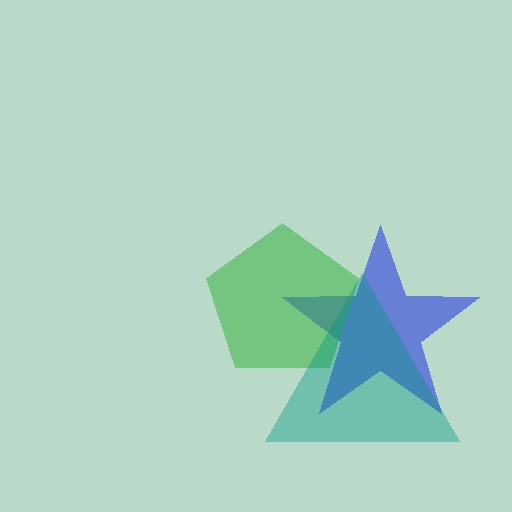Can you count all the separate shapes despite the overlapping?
Yes, there are 3 separate shapes.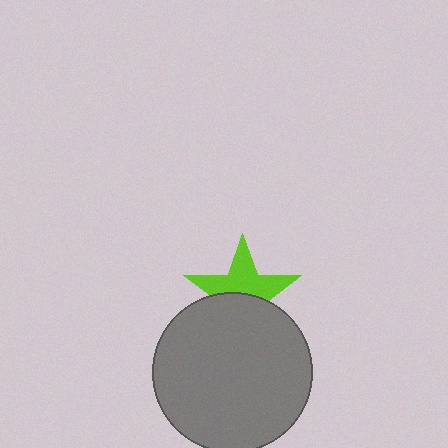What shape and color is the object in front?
The object in front is a gray circle.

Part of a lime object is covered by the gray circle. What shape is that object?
It is a star.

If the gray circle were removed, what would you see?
You would see the complete lime star.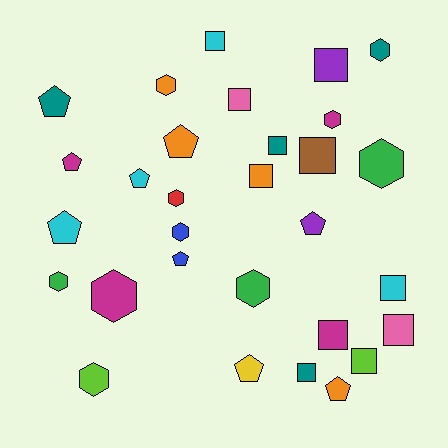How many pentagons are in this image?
There are 9 pentagons.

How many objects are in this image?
There are 30 objects.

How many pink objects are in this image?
There are 2 pink objects.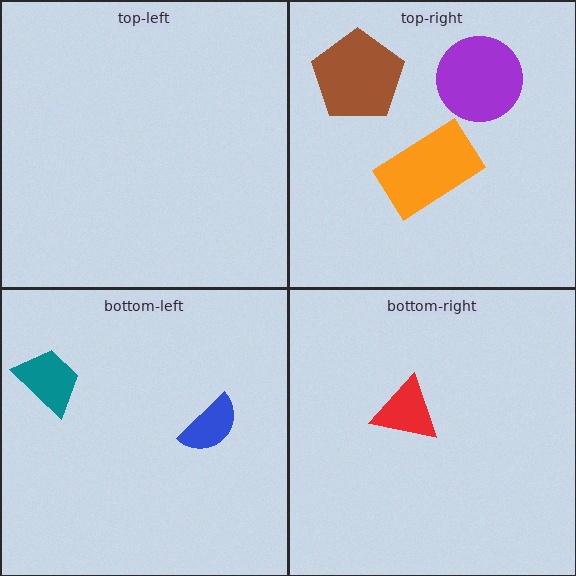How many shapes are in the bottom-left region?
2.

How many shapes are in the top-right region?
3.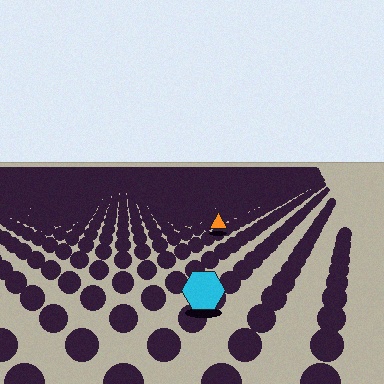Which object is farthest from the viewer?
The orange triangle is farthest from the viewer. It appears smaller and the ground texture around it is denser.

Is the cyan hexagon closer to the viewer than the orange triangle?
Yes. The cyan hexagon is closer — you can tell from the texture gradient: the ground texture is coarser near it.